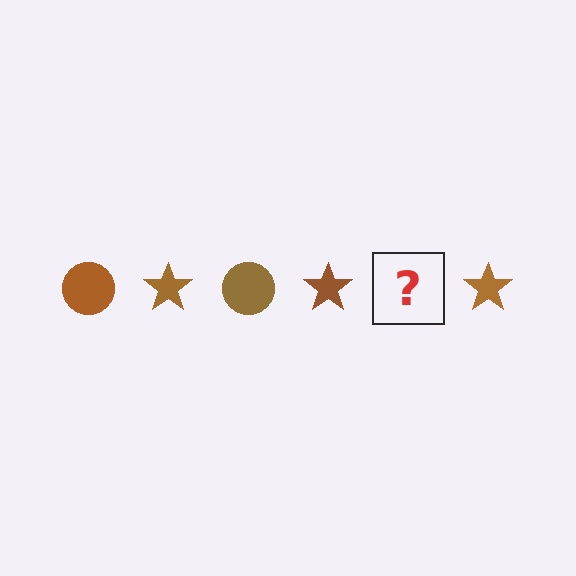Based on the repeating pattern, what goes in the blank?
The blank should be a brown circle.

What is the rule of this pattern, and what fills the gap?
The rule is that the pattern cycles through circle, star shapes in brown. The gap should be filled with a brown circle.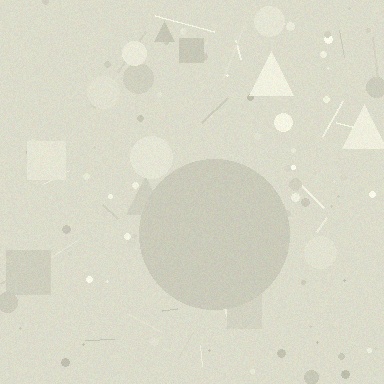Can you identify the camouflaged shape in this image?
The camouflaged shape is a circle.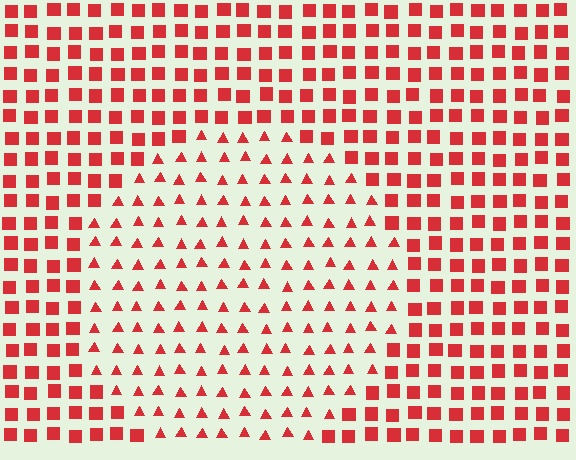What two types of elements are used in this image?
The image uses triangles inside the circle region and squares outside it.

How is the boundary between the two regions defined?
The boundary is defined by a change in element shape: triangles inside vs. squares outside. All elements share the same color and spacing.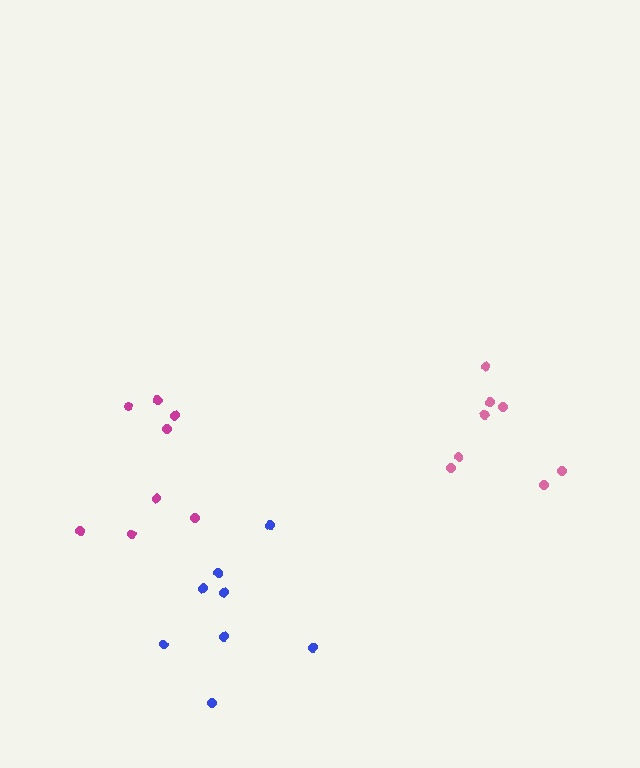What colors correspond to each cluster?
The clusters are colored: pink, magenta, blue.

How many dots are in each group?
Group 1: 8 dots, Group 2: 8 dots, Group 3: 8 dots (24 total).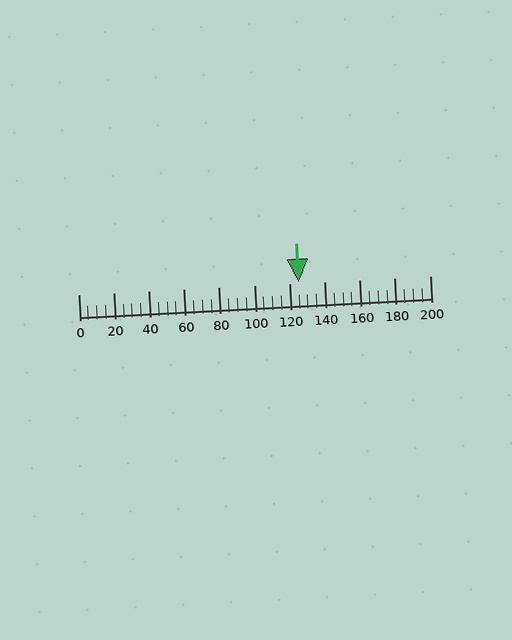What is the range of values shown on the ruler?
The ruler shows values from 0 to 200.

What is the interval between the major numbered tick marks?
The major tick marks are spaced 20 units apart.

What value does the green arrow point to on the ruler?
The green arrow points to approximately 125.